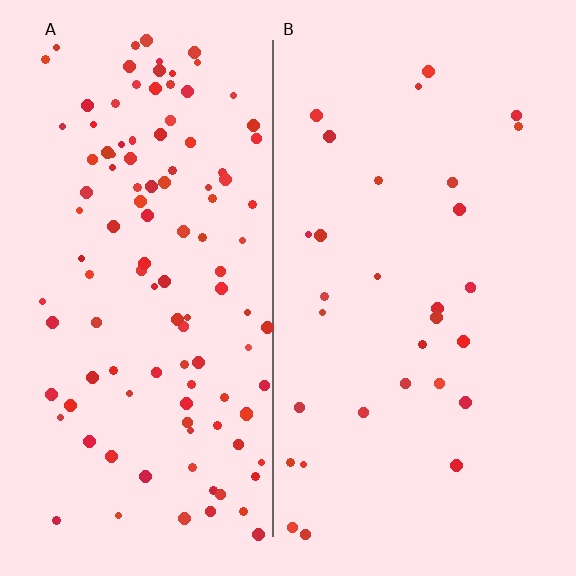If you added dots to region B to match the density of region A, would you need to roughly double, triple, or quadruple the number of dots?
Approximately quadruple.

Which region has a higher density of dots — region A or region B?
A (the left).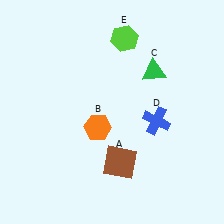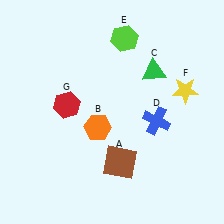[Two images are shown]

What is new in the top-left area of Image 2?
A red hexagon (G) was added in the top-left area of Image 2.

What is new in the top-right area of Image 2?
A yellow star (F) was added in the top-right area of Image 2.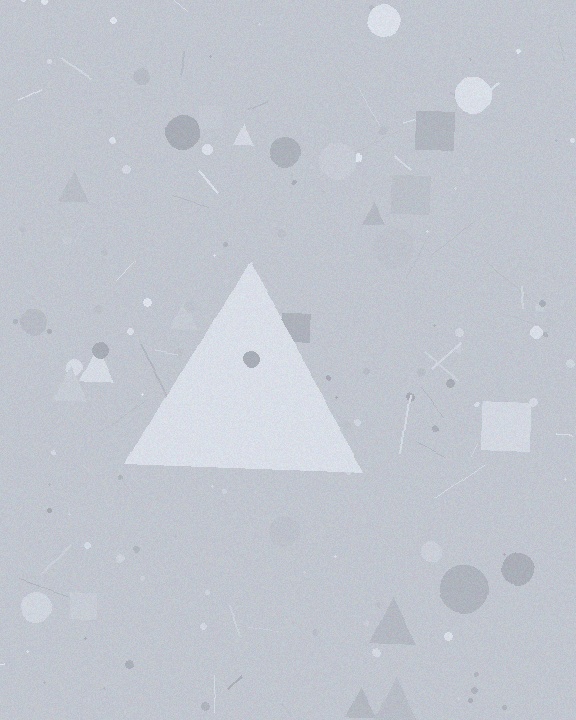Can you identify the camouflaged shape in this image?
The camouflaged shape is a triangle.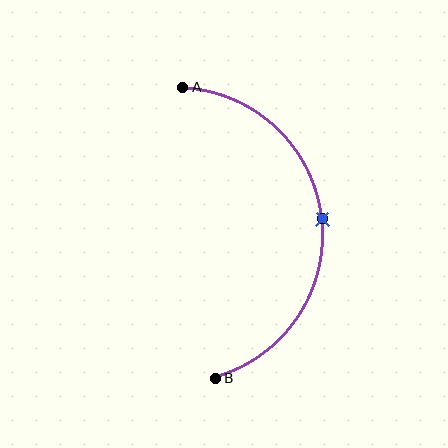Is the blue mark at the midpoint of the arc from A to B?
Yes. The blue mark lies on the arc at equal arc-length from both A and B — it is the arc midpoint.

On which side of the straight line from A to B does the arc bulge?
The arc bulges to the right of the straight line connecting A and B.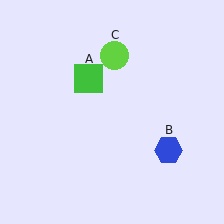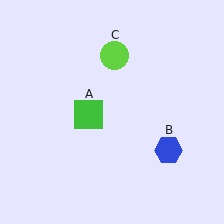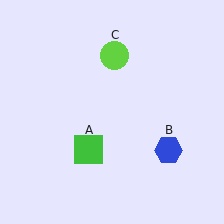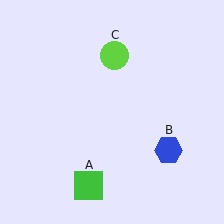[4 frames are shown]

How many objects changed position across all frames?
1 object changed position: green square (object A).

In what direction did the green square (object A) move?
The green square (object A) moved down.